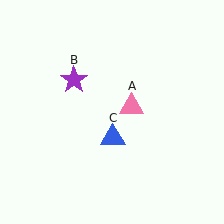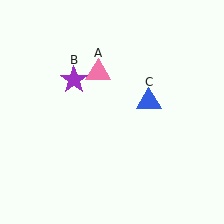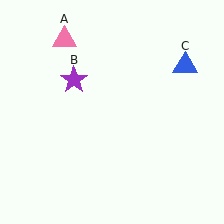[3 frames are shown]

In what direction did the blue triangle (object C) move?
The blue triangle (object C) moved up and to the right.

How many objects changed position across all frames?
2 objects changed position: pink triangle (object A), blue triangle (object C).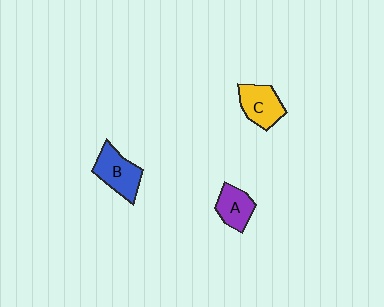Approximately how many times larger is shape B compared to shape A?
Approximately 1.3 times.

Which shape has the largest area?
Shape B (blue).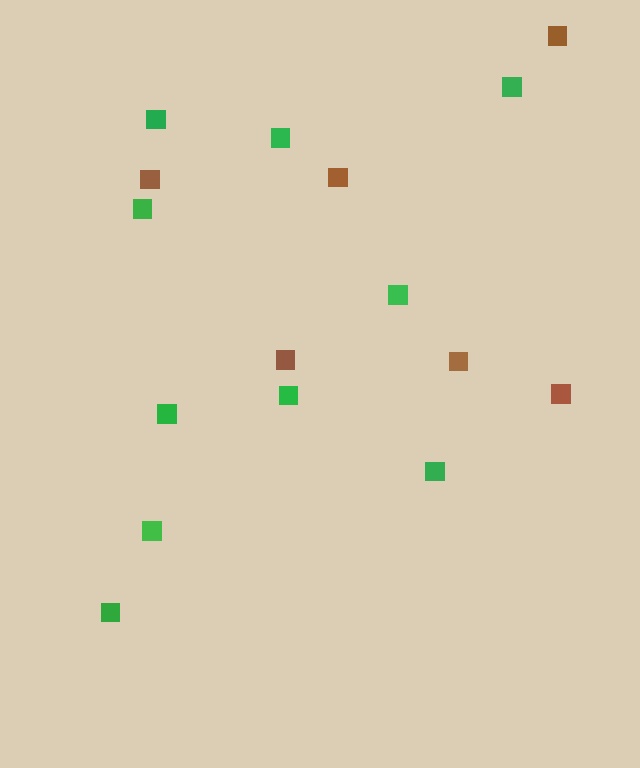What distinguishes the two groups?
There are 2 groups: one group of green squares (10) and one group of brown squares (6).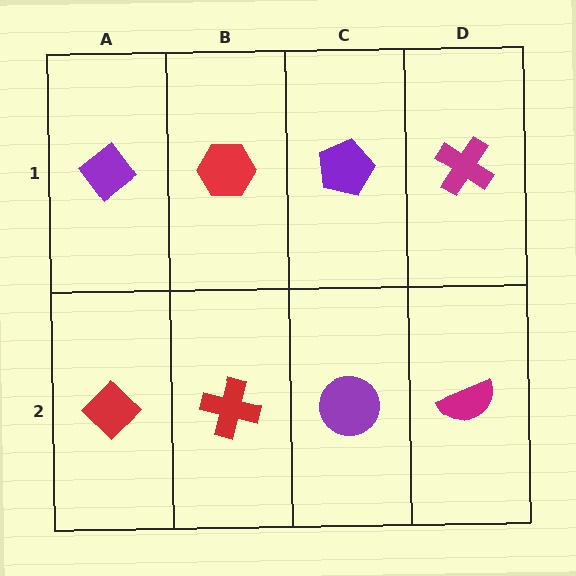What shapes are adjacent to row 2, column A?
A purple diamond (row 1, column A), a red cross (row 2, column B).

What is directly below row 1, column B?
A red cross.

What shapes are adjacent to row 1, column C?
A purple circle (row 2, column C), a red hexagon (row 1, column B), a magenta cross (row 1, column D).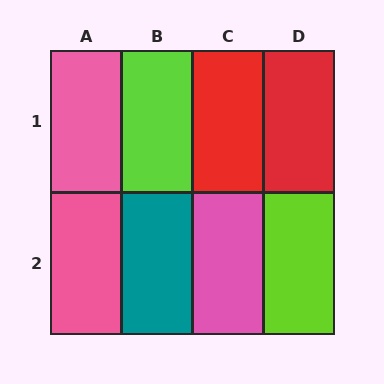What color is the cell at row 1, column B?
Lime.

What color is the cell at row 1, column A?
Pink.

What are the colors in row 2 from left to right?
Pink, teal, pink, lime.